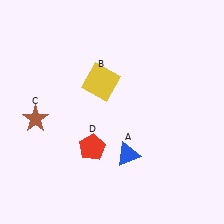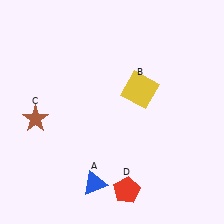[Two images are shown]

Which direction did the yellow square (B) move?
The yellow square (B) moved right.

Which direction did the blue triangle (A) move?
The blue triangle (A) moved left.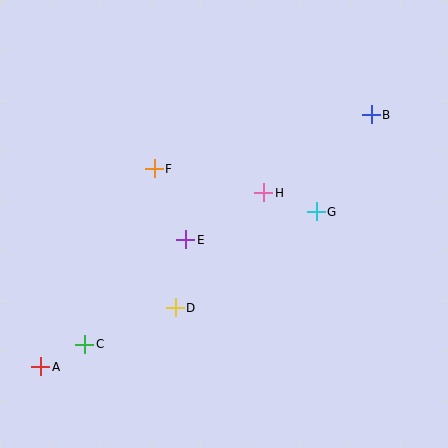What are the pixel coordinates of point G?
Point G is at (316, 212).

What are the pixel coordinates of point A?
Point A is at (41, 367).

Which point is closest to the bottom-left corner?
Point A is closest to the bottom-left corner.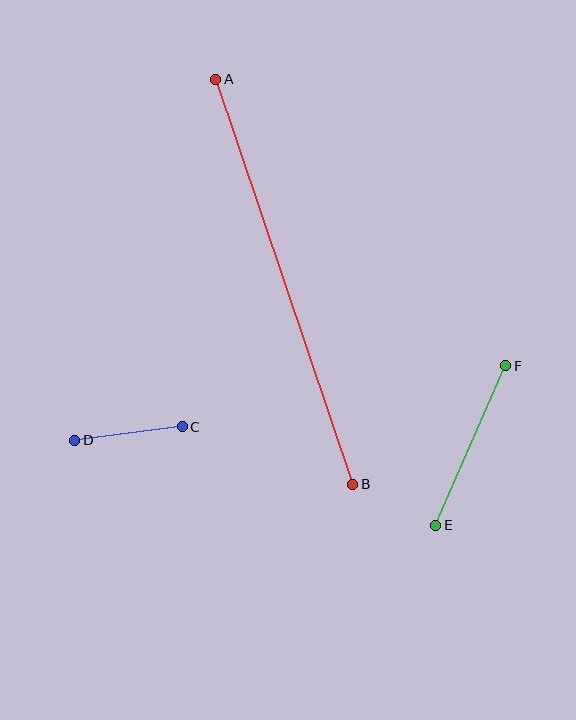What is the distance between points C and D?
The distance is approximately 108 pixels.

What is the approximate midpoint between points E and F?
The midpoint is at approximately (471, 445) pixels.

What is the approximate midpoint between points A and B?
The midpoint is at approximately (284, 282) pixels.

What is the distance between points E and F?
The distance is approximately 174 pixels.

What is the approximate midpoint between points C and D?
The midpoint is at approximately (129, 434) pixels.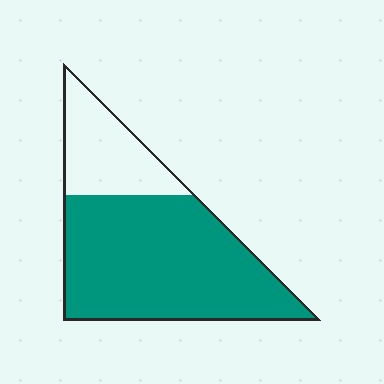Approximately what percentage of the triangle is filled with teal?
Approximately 75%.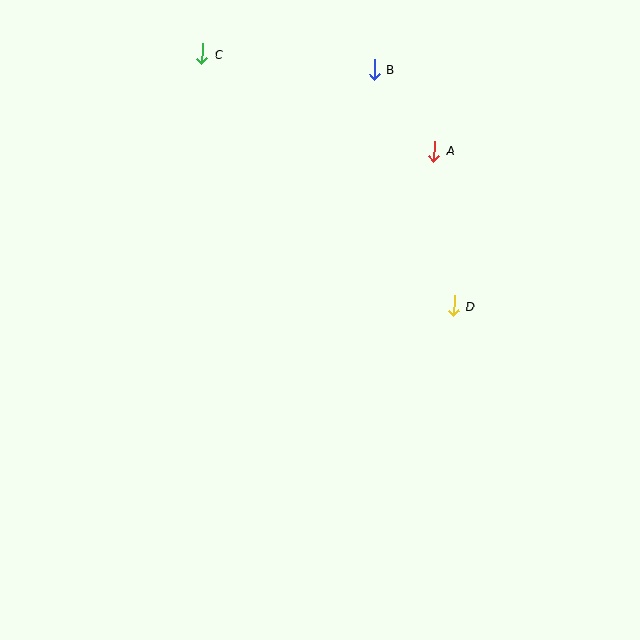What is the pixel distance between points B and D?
The distance between B and D is 250 pixels.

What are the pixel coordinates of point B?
Point B is at (374, 69).